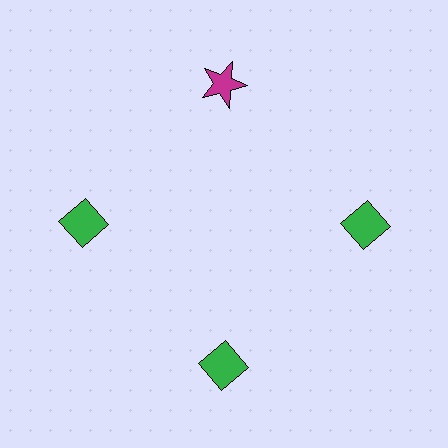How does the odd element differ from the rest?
It differs in both color (magenta instead of green) and shape (star instead of diamond).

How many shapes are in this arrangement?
There are 4 shapes arranged in a ring pattern.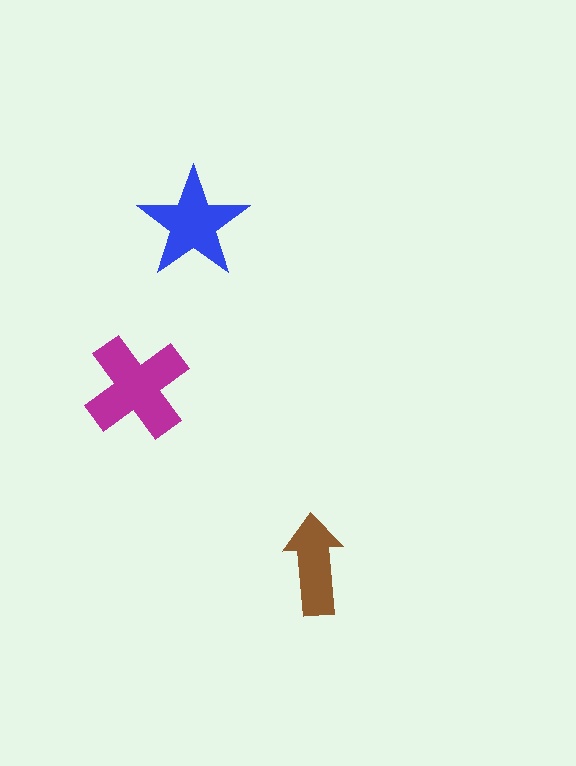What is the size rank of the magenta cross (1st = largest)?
1st.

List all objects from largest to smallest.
The magenta cross, the blue star, the brown arrow.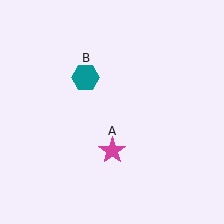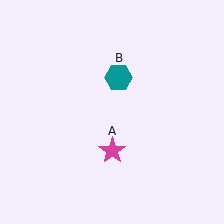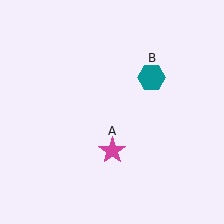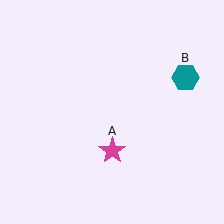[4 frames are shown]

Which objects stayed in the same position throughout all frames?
Magenta star (object A) remained stationary.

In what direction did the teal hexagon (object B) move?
The teal hexagon (object B) moved right.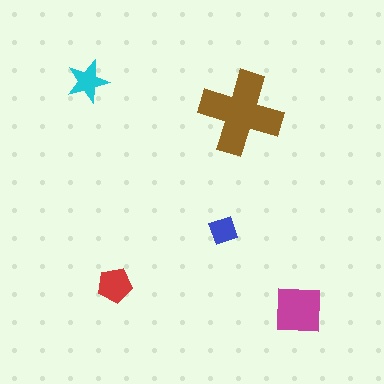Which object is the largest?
The brown cross.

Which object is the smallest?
The blue diamond.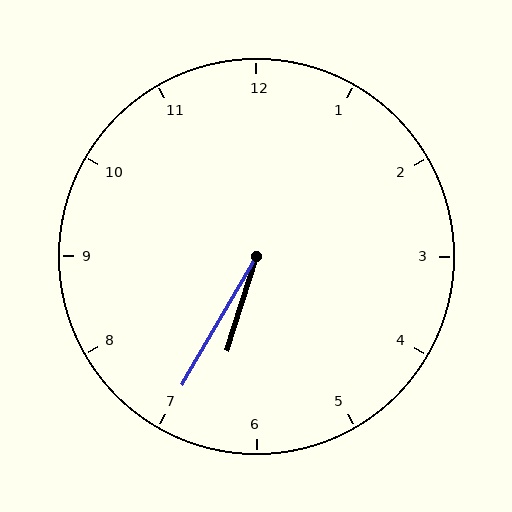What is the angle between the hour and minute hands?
Approximately 12 degrees.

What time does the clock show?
6:35.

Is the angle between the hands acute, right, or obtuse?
It is acute.